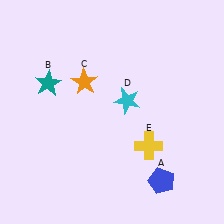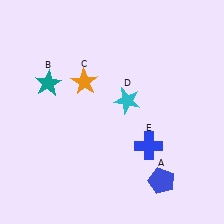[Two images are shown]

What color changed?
The cross (E) changed from yellow in Image 1 to blue in Image 2.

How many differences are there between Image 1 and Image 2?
There is 1 difference between the two images.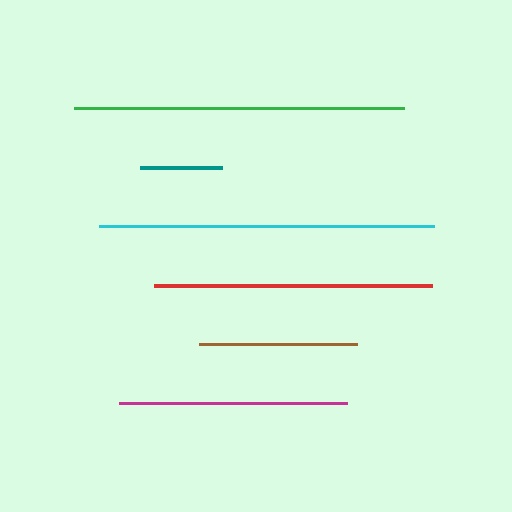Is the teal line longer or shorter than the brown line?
The brown line is longer than the teal line.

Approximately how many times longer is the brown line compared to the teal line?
The brown line is approximately 1.9 times the length of the teal line.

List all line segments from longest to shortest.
From longest to shortest: cyan, green, red, magenta, brown, teal.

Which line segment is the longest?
The cyan line is the longest at approximately 335 pixels.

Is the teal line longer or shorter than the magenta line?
The magenta line is longer than the teal line.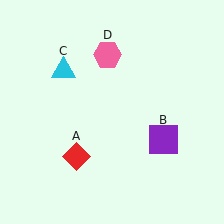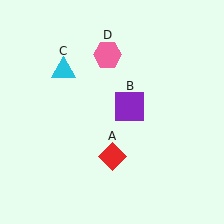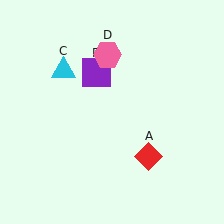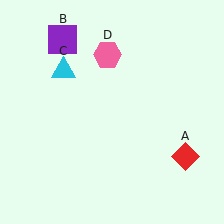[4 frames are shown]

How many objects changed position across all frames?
2 objects changed position: red diamond (object A), purple square (object B).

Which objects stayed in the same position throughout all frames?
Cyan triangle (object C) and pink hexagon (object D) remained stationary.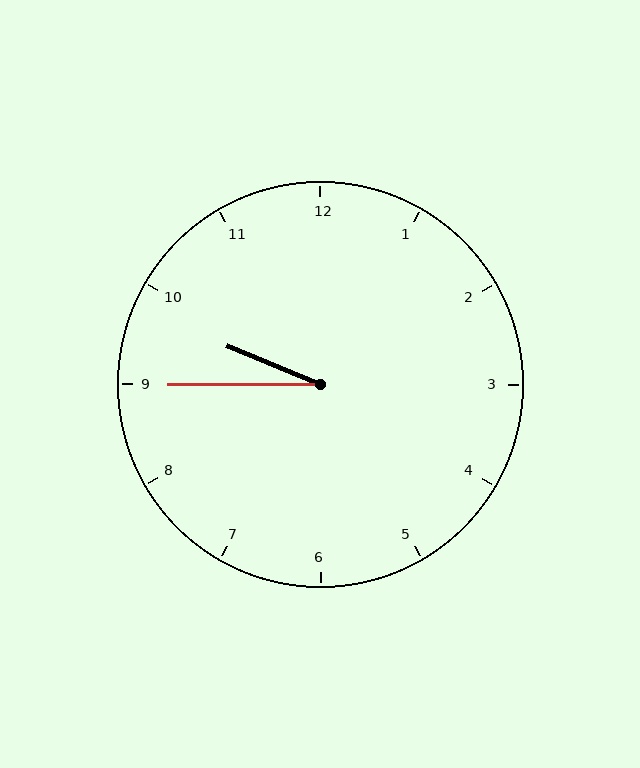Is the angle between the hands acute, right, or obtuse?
It is acute.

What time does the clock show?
9:45.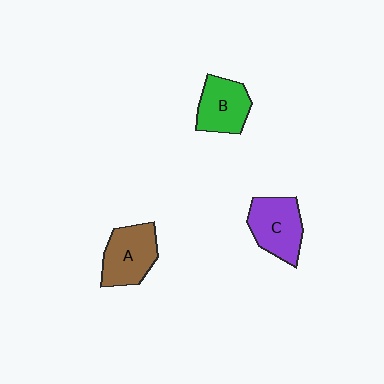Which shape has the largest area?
Shape C (purple).